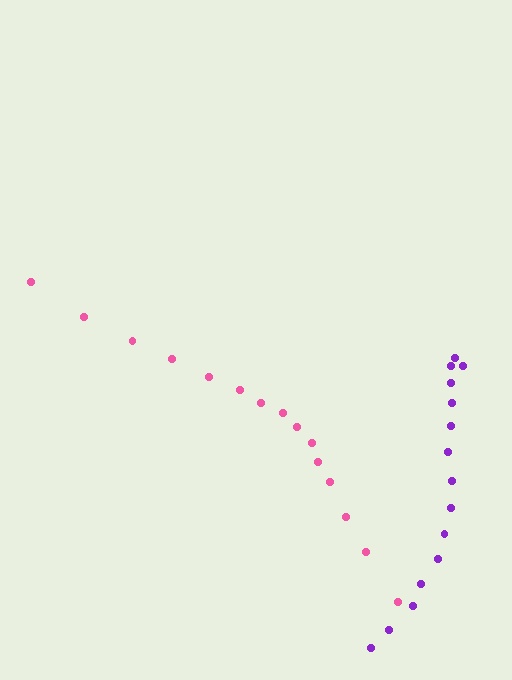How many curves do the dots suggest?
There are 2 distinct paths.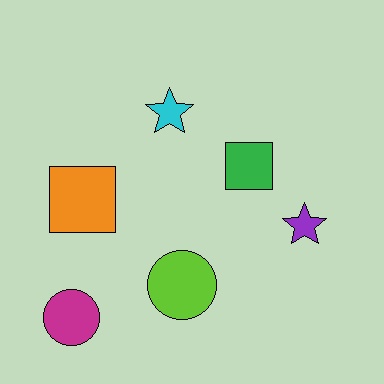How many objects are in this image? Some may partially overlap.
There are 6 objects.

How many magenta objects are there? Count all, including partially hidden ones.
There is 1 magenta object.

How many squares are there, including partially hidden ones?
There are 2 squares.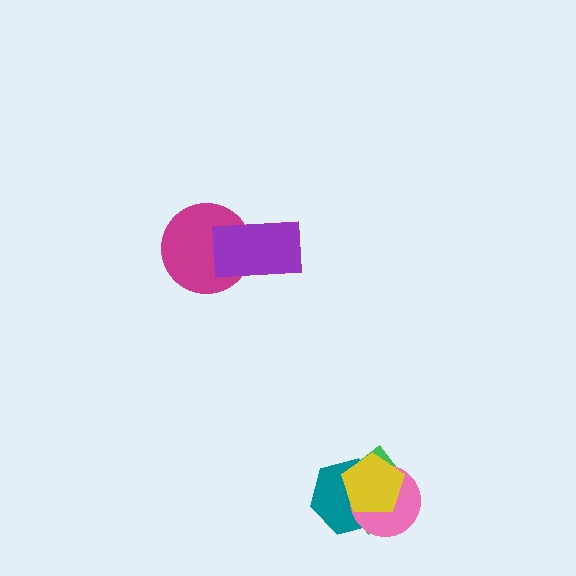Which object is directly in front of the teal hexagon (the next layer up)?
The pink circle is directly in front of the teal hexagon.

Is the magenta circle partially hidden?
Yes, it is partially covered by another shape.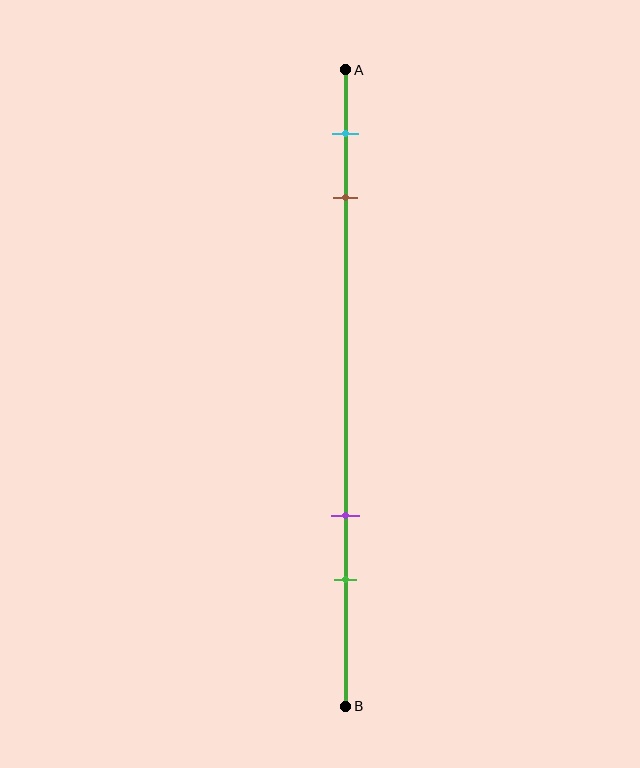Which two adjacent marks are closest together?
The cyan and brown marks are the closest adjacent pair.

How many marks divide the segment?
There are 4 marks dividing the segment.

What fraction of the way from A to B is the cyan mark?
The cyan mark is approximately 10% (0.1) of the way from A to B.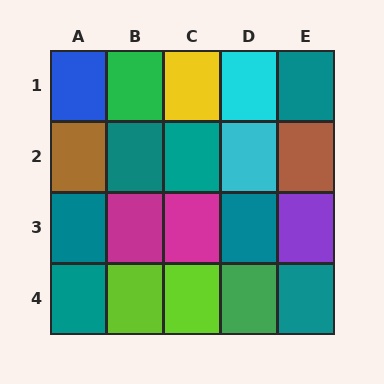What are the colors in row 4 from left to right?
Teal, lime, lime, green, teal.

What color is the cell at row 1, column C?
Yellow.